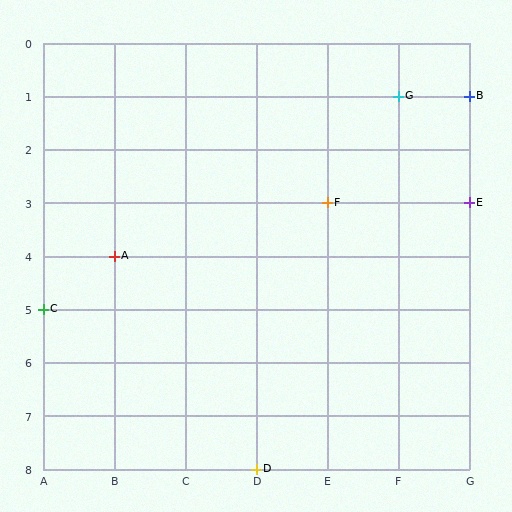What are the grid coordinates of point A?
Point A is at grid coordinates (B, 4).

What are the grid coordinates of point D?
Point D is at grid coordinates (D, 8).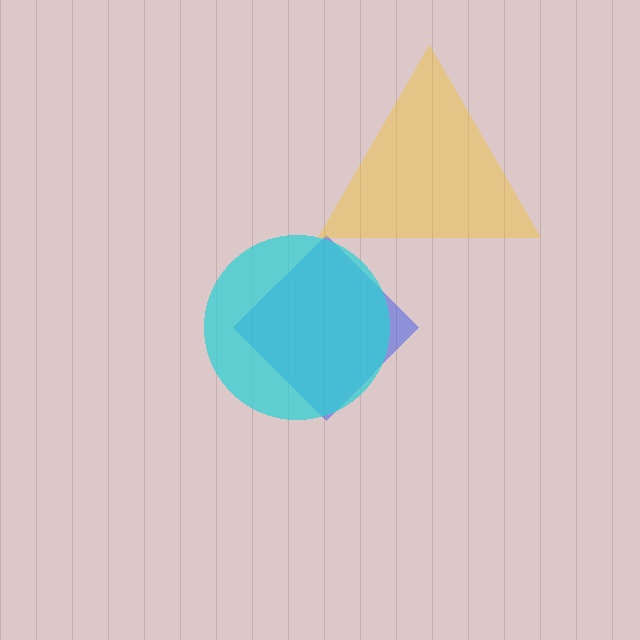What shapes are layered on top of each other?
The layered shapes are: a blue diamond, a cyan circle, a yellow triangle.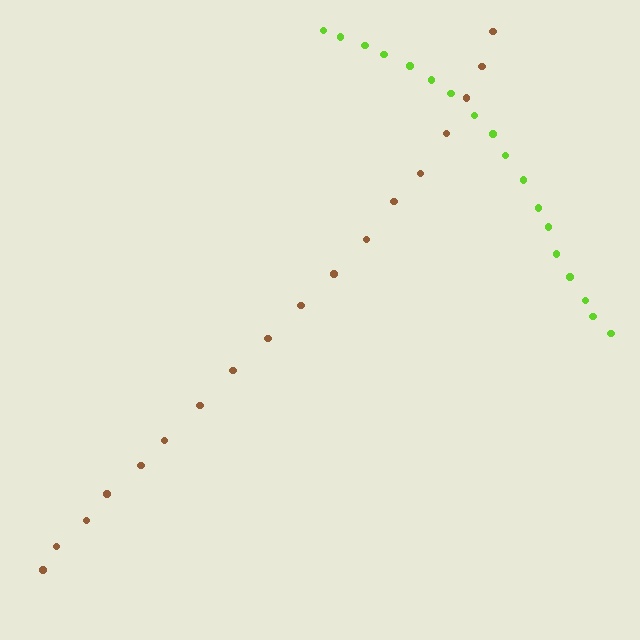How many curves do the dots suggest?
There are 2 distinct paths.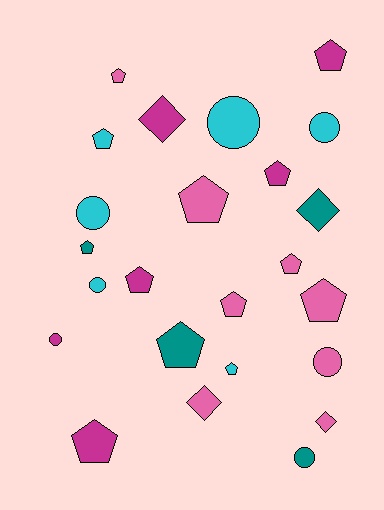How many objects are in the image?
There are 24 objects.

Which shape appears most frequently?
Pentagon, with 13 objects.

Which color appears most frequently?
Pink, with 8 objects.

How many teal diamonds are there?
There is 1 teal diamond.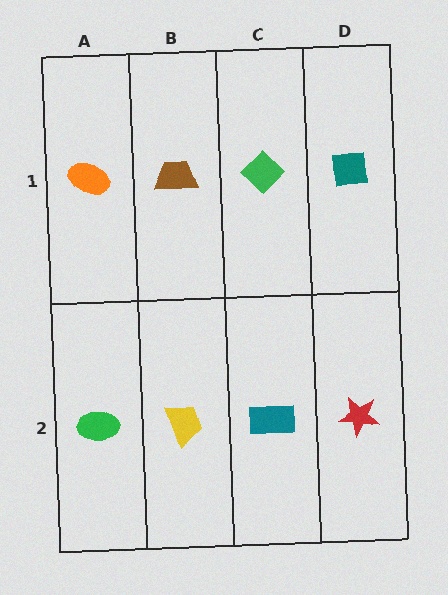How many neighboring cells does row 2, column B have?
3.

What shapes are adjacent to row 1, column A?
A green ellipse (row 2, column A), a brown trapezoid (row 1, column B).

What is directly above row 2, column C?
A green diamond.